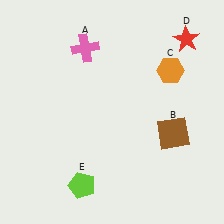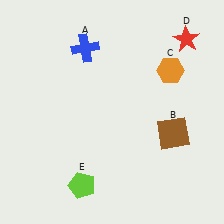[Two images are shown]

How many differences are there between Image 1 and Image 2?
There is 1 difference between the two images.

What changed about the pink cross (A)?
In Image 1, A is pink. In Image 2, it changed to blue.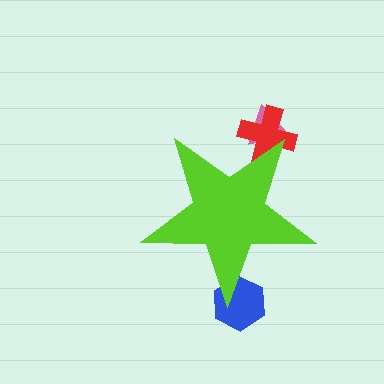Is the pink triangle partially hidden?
Yes, the pink triangle is partially hidden behind the lime star.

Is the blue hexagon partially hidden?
Yes, the blue hexagon is partially hidden behind the lime star.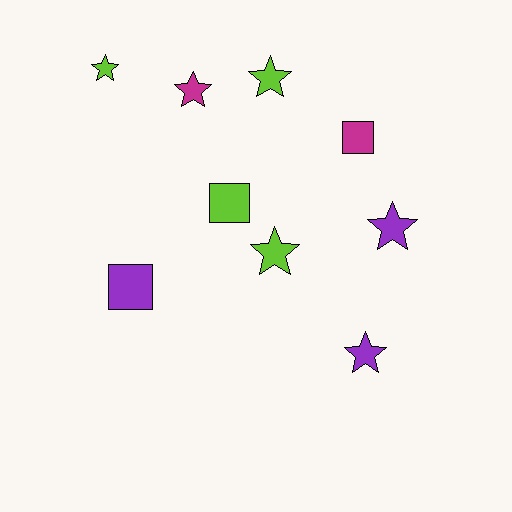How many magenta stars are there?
There is 1 magenta star.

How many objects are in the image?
There are 9 objects.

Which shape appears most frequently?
Star, with 6 objects.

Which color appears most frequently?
Lime, with 4 objects.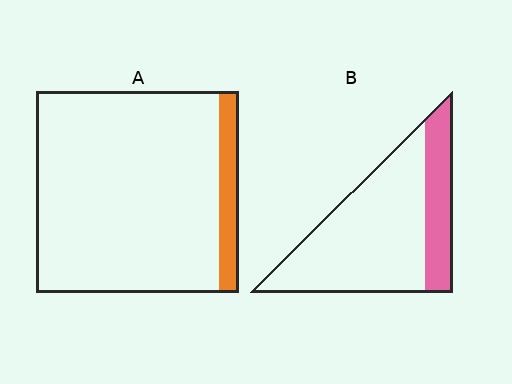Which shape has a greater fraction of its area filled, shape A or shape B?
Shape B.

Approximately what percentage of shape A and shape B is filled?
A is approximately 10% and B is approximately 25%.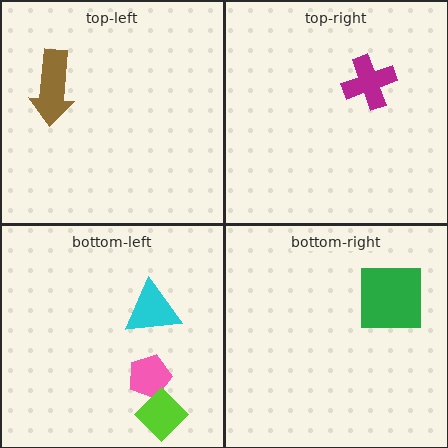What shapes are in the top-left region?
The brown arrow.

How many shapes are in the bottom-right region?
1.